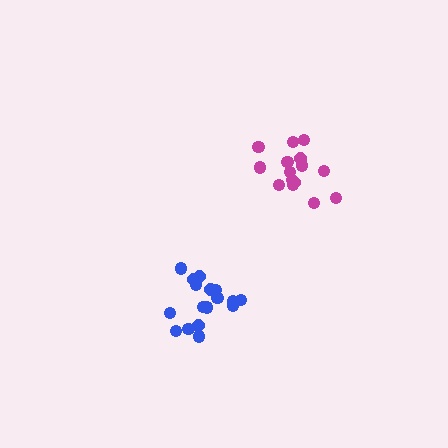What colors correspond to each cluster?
The clusters are colored: blue, magenta.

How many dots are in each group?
Group 1: 17 dots, Group 2: 15 dots (32 total).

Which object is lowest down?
The blue cluster is bottommost.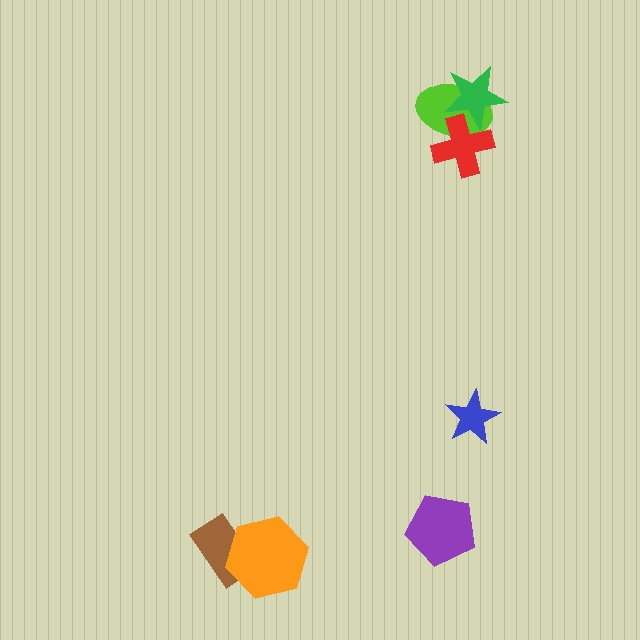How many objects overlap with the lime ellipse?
2 objects overlap with the lime ellipse.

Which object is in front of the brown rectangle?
The orange hexagon is in front of the brown rectangle.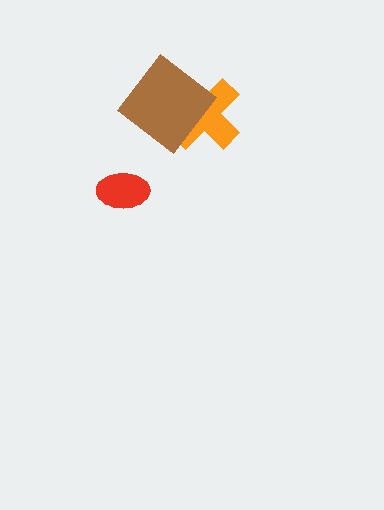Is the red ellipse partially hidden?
No, no other shape covers it.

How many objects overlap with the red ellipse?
0 objects overlap with the red ellipse.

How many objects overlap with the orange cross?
1 object overlaps with the orange cross.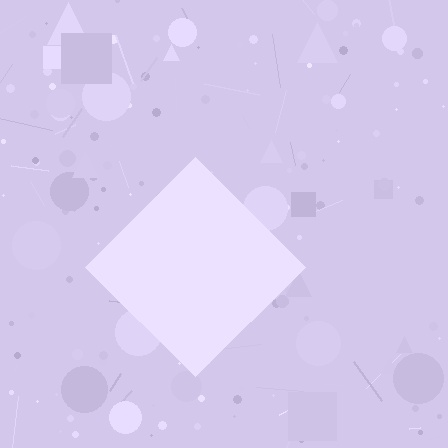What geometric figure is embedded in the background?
A diamond is embedded in the background.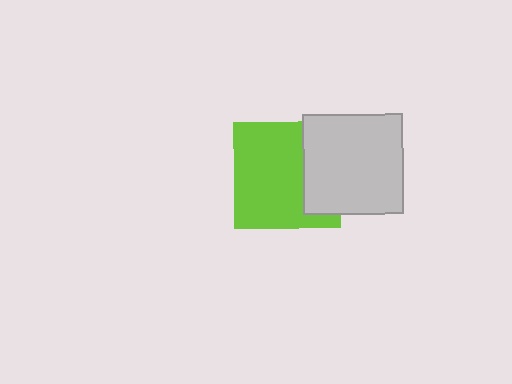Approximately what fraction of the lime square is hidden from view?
Roughly 31% of the lime square is hidden behind the light gray square.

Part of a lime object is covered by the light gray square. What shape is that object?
It is a square.